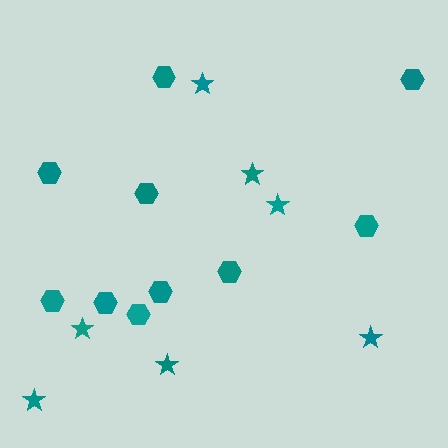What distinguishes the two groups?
There are 2 groups: one group of hexagons (10) and one group of stars (7).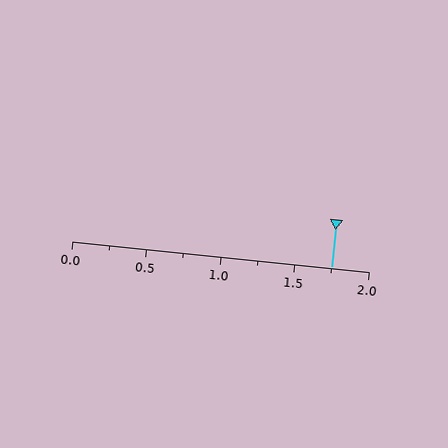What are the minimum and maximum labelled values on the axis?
The axis runs from 0.0 to 2.0.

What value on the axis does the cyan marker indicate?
The marker indicates approximately 1.75.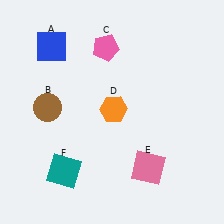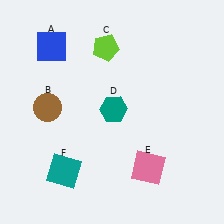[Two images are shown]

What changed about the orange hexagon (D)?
In Image 1, D is orange. In Image 2, it changed to teal.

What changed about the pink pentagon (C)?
In Image 1, C is pink. In Image 2, it changed to lime.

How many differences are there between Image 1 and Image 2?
There are 2 differences between the two images.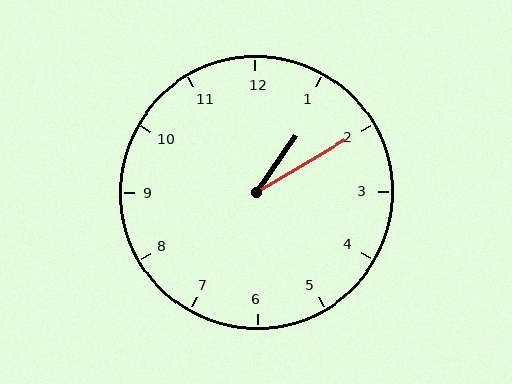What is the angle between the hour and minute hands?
Approximately 25 degrees.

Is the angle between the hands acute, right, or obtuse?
It is acute.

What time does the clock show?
1:10.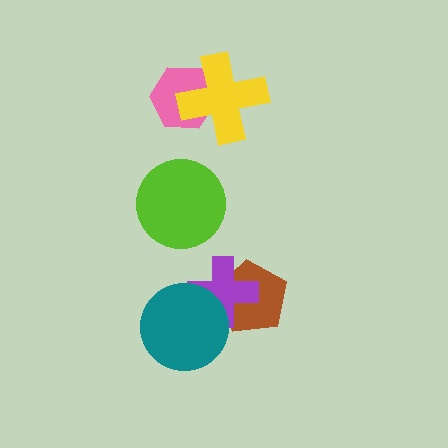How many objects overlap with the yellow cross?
1 object overlaps with the yellow cross.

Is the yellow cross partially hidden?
No, no other shape covers it.